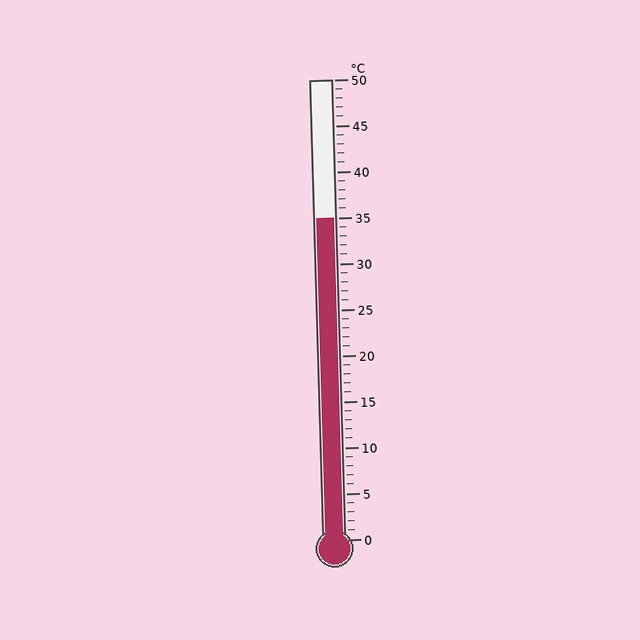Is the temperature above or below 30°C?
The temperature is above 30°C.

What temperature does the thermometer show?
The thermometer shows approximately 35°C.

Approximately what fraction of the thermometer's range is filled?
The thermometer is filled to approximately 70% of its range.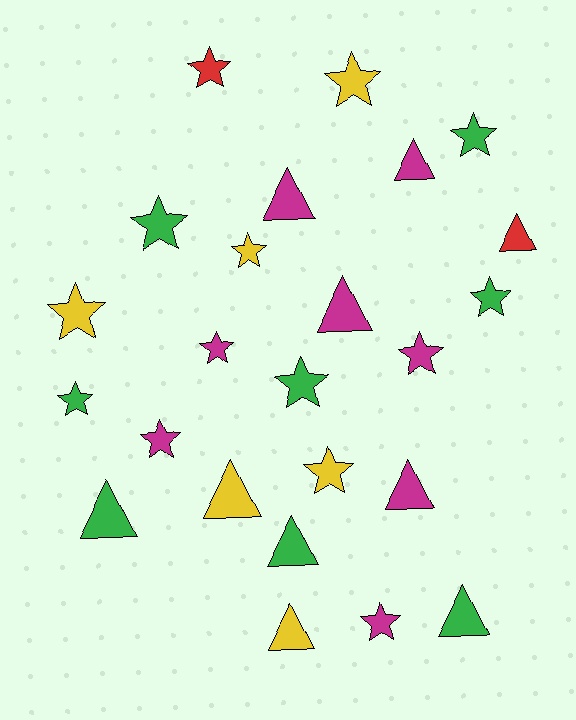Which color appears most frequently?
Green, with 8 objects.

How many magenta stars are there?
There are 4 magenta stars.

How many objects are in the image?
There are 24 objects.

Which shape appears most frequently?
Star, with 14 objects.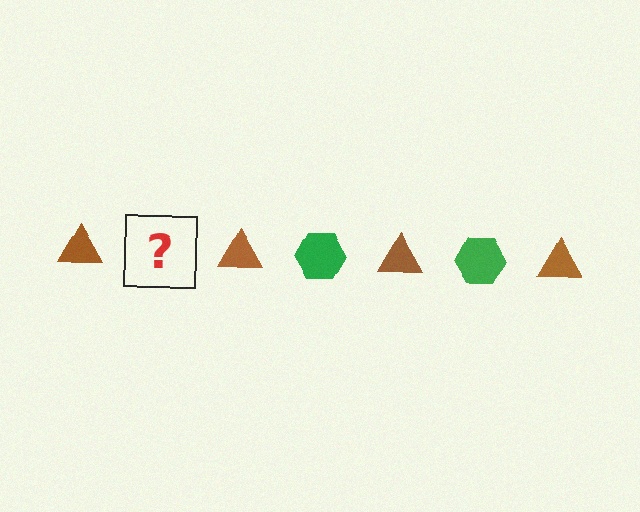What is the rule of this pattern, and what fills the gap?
The rule is that the pattern alternates between brown triangle and green hexagon. The gap should be filled with a green hexagon.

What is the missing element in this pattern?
The missing element is a green hexagon.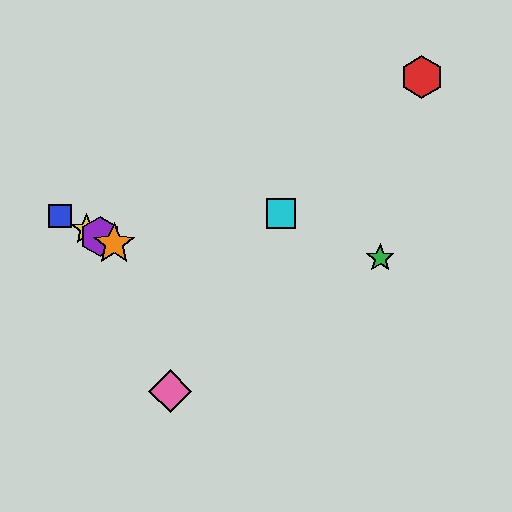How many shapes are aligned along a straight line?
4 shapes (the blue square, the yellow star, the purple hexagon, the orange star) are aligned along a straight line.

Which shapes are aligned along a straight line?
The blue square, the yellow star, the purple hexagon, the orange star are aligned along a straight line.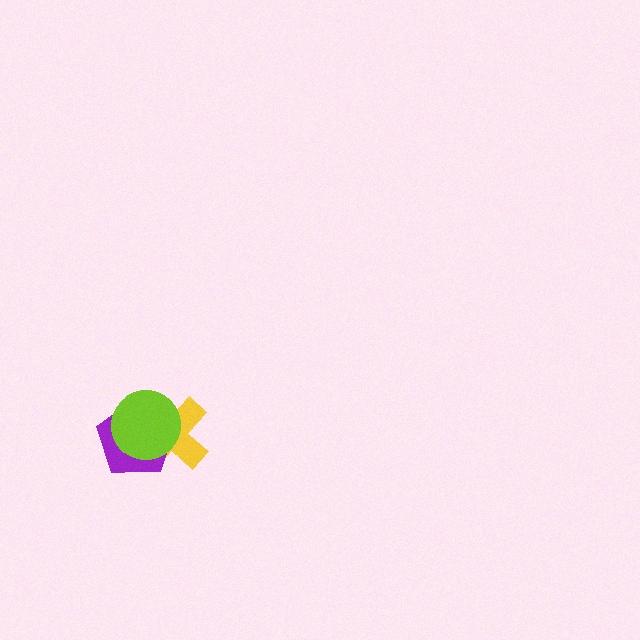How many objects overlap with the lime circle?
2 objects overlap with the lime circle.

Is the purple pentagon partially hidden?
Yes, it is partially covered by another shape.